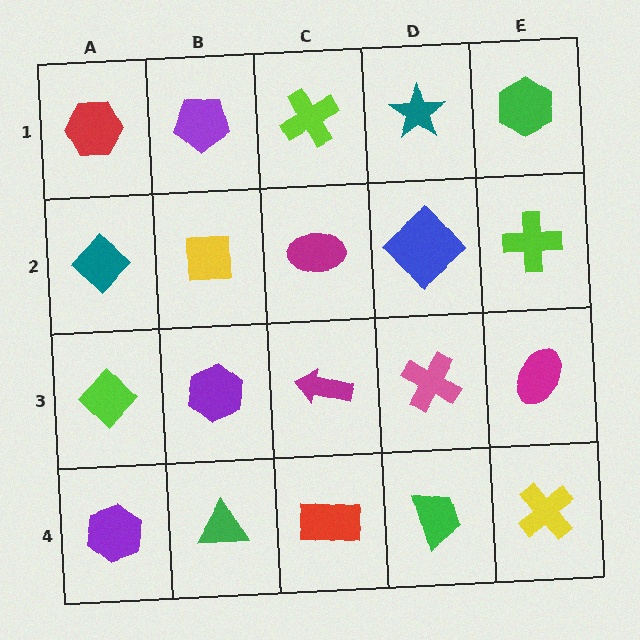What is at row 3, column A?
A lime diamond.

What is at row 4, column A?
A purple hexagon.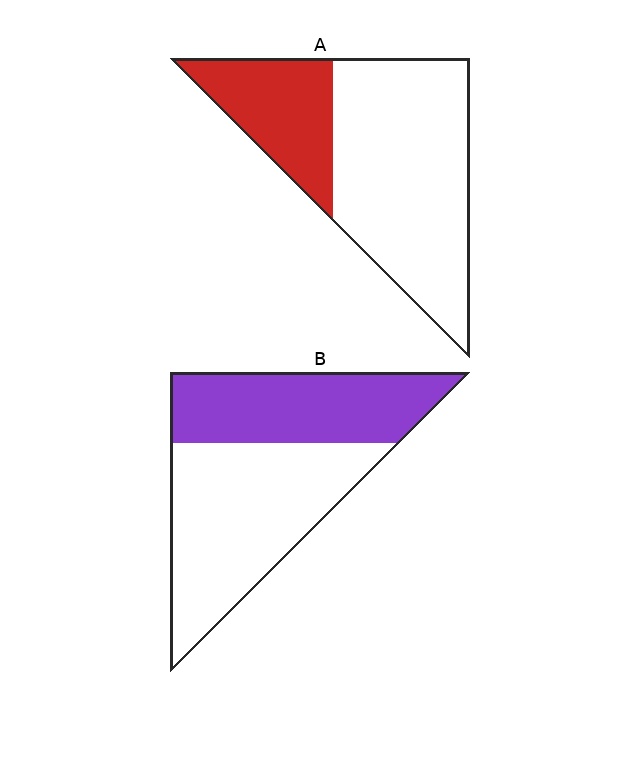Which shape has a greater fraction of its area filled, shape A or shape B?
Shape B.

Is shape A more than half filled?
No.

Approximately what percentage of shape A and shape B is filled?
A is approximately 30% and B is approximately 40%.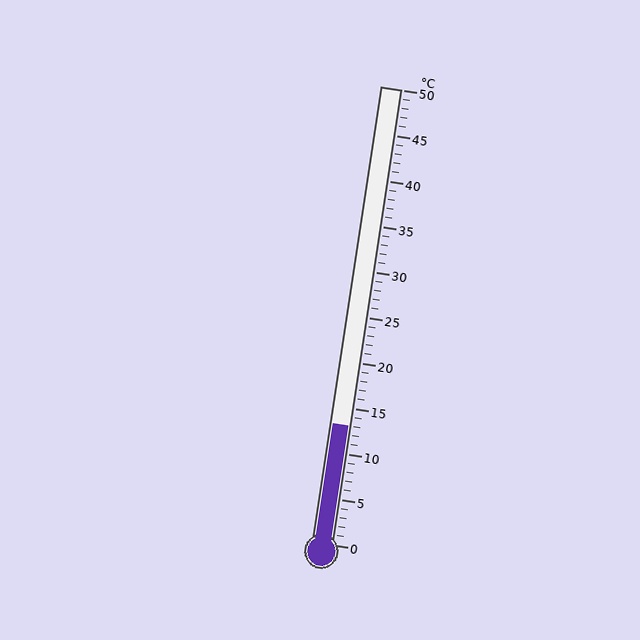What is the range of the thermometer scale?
The thermometer scale ranges from 0°C to 50°C.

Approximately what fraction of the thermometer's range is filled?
The thermometer is filled to approximately 25% of its range.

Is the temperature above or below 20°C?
The temperature is below 20°C.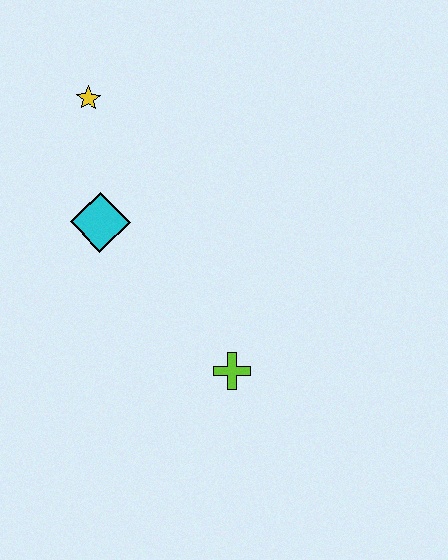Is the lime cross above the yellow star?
No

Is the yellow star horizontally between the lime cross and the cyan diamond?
No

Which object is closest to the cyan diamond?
The yellow star is closest to the cyan diamond.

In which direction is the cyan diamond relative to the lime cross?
The cyan diamond is above the lime cross.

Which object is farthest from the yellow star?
The lime cross is farthest from the yellow star.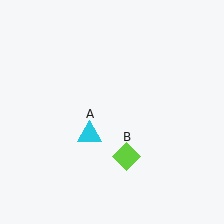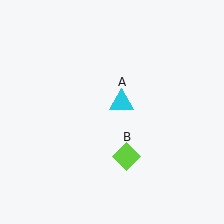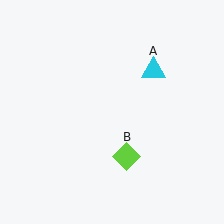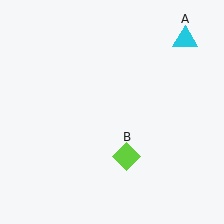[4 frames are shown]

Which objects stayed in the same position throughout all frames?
Lime diamond (object B) remained stationary.